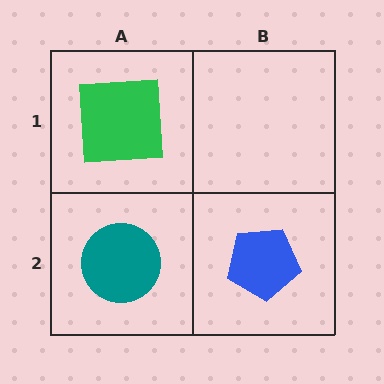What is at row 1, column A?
A green square.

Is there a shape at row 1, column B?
No, that cell is empty.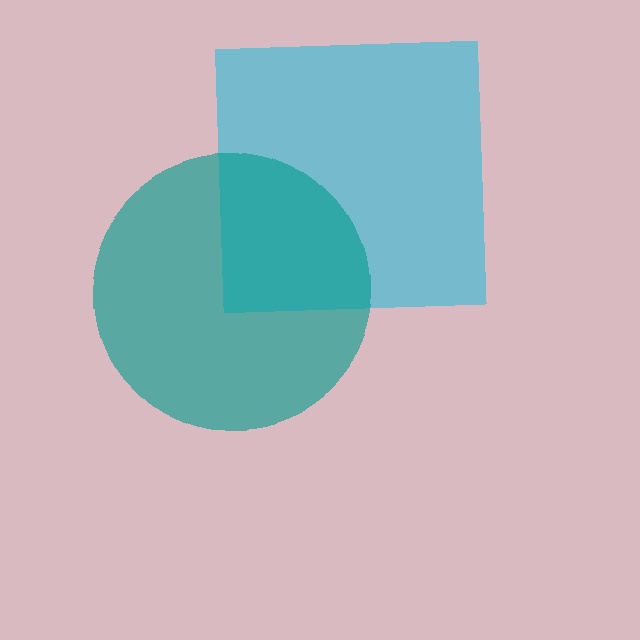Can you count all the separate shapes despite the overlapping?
Yes, there are 2 separate shapes.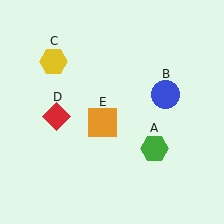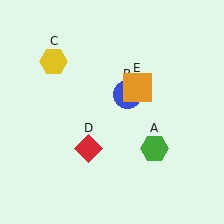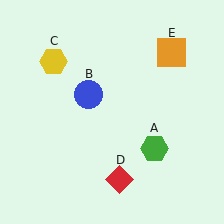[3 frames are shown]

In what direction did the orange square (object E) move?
The orange square (object E) moved up and to the right.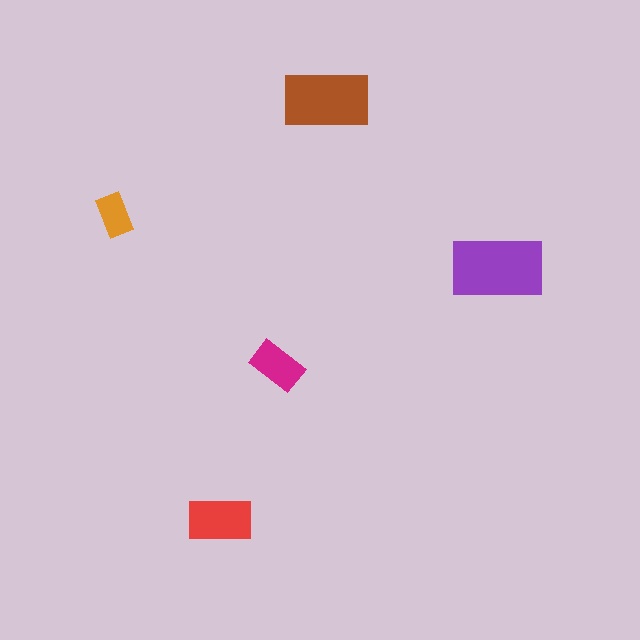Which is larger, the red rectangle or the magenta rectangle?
The red one.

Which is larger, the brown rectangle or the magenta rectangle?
The brown one.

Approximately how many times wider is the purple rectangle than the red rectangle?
About 1.5 times wider.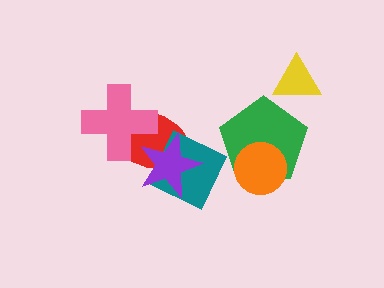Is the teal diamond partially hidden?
Yes, it is partially covered by another shape.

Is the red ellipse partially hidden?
Yes, it is partially covered by another shape.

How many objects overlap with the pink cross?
1 object overlaps with the pink cross.